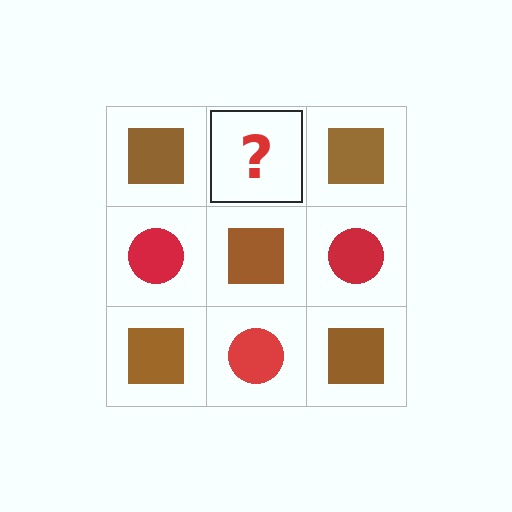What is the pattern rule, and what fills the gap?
The rule is that it alternates brown square and red circle in a checkerboard pattern. The gap should be filled with a red circle.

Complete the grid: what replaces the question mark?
The question mark should be replaced with a red circle.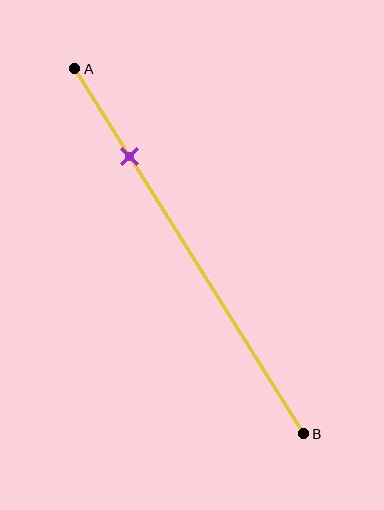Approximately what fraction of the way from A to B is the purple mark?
The purple mark is approximately 25% of the way from A to B.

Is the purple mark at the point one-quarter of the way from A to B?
Yes, the mark is approximately at the one-quarter point.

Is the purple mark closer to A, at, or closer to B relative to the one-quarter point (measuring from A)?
The purple mark is approximately at the one-quarter point of segment AB.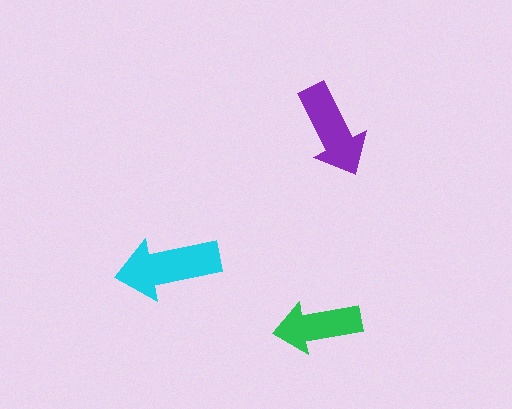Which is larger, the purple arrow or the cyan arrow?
The cyan one.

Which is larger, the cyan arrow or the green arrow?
The cyan one.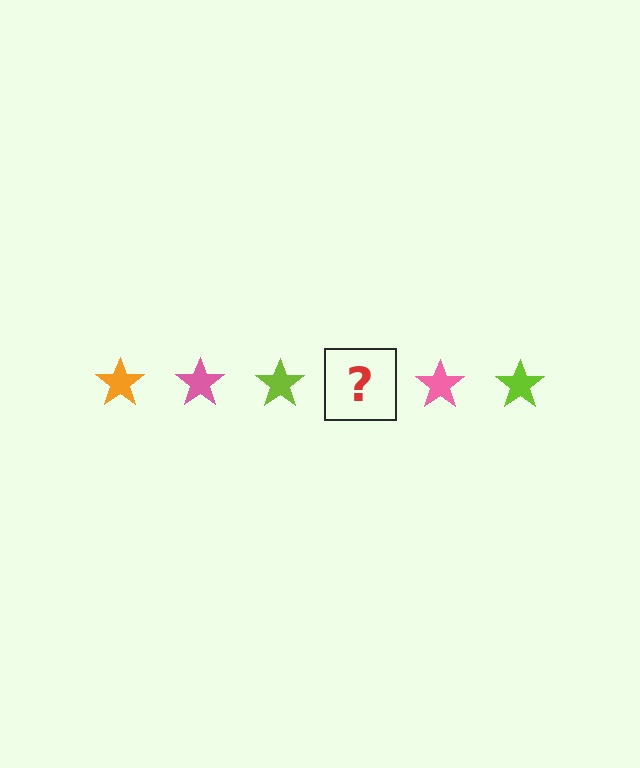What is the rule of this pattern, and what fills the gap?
The rule is that the pattern cycles through orange, pink, lime stars. The gap should be filled with an orange star.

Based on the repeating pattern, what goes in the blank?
The blank should be an orange star.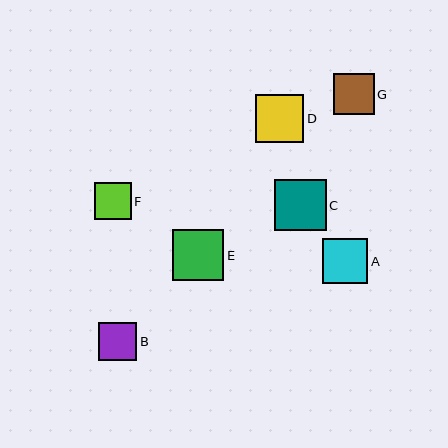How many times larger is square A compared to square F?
Square A is approximately 1.2 times the size of square F.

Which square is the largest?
Square C is the largest with a size of approximately 52 pixels.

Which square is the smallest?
Square F is the smallest with a size of approximately 37 pixels.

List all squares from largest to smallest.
From largest to smallest: C, E, D, A, G, B, F.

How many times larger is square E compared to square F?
Square E is approximately 1.4 times the size of square F.